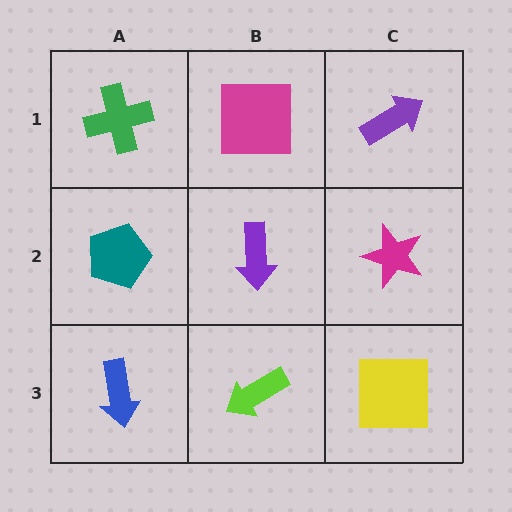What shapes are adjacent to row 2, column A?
A green cross (row 1, column A), a blue arrow (row 3, column A), a purple arrow (row 2, column B).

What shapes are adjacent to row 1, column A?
A teal pentagon (row 2, column A), a magenta square (row 1, column B).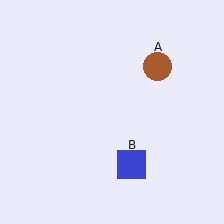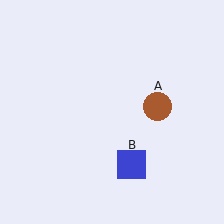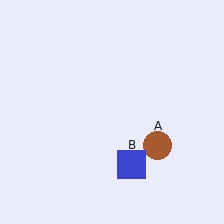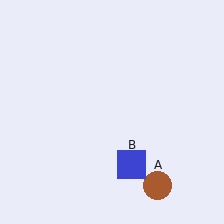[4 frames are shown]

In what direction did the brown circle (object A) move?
The brown circle (object A) moved down.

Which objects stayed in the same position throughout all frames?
Blue square (object B) remained stationary.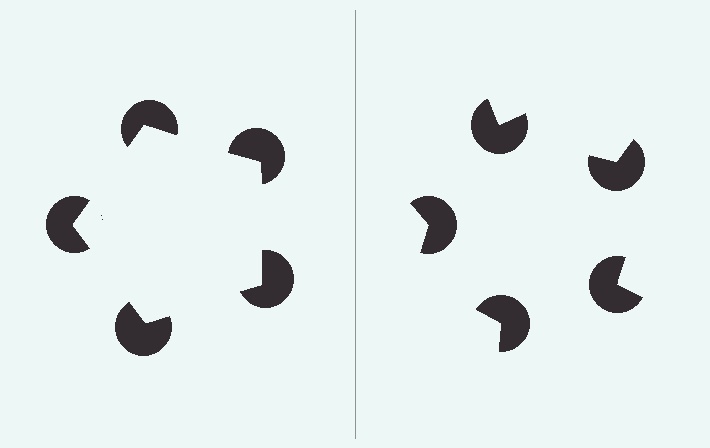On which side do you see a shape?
An illusory pentagon appears on the left side. On the right side the wedge cuts are rotated, so no coherent shape forms.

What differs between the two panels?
The pac-man discs are positioned identically on both sides; only the wedge orientations differ. On the left they align to a pentagon; on the right they are misaligned.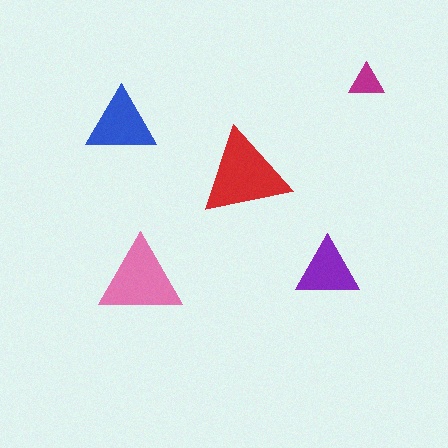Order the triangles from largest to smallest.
the red one, the pink one, the blue one, the purple one, the magenta one.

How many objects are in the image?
There are 5 objects in the image.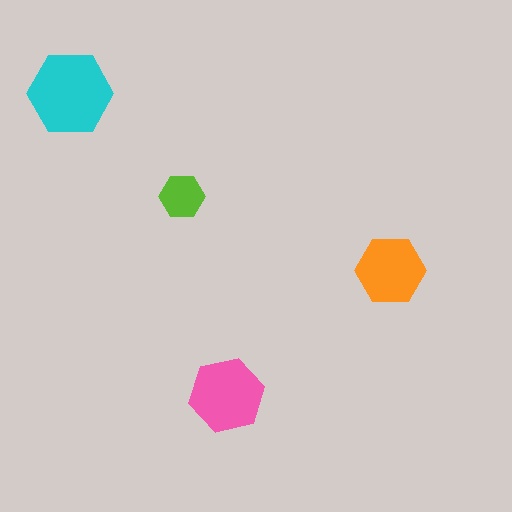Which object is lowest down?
The pink hexagon is bottommost.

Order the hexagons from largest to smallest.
the cyan one, the pink one, the orange one, the lime one.